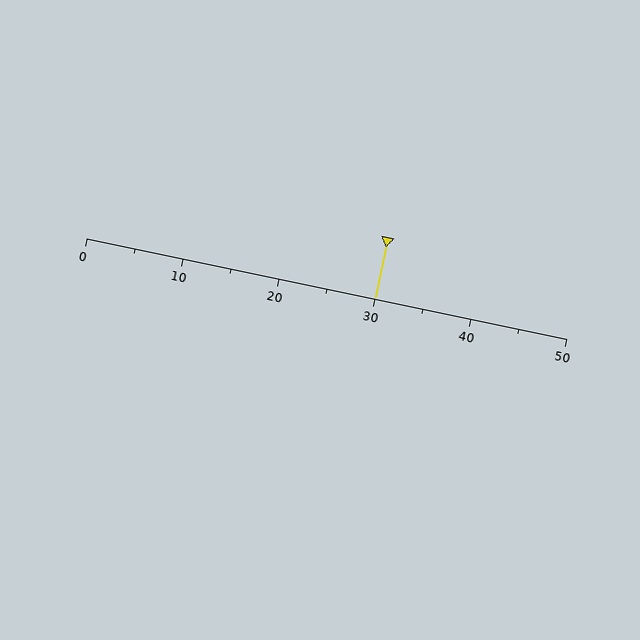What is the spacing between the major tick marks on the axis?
The major ticks are spaced 10 apart.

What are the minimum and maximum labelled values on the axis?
The axis runs from 0 to 50.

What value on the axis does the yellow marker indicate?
The marker indicates approximately 30.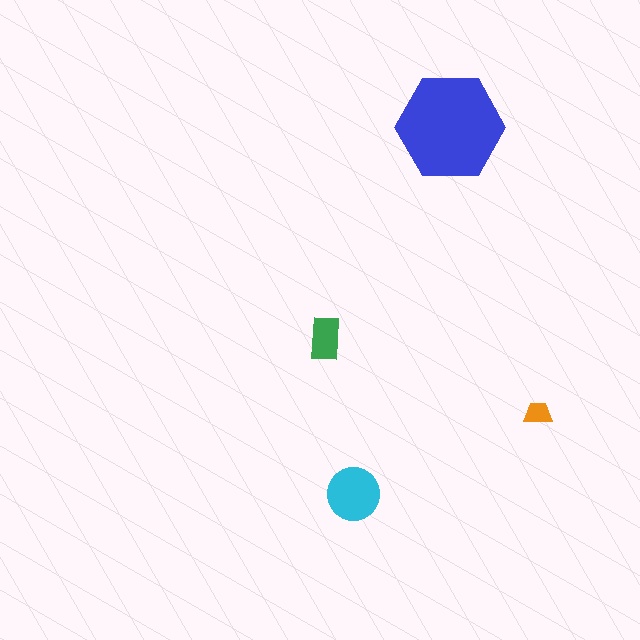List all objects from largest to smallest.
The blue hexagon, the cyan circle, the green rectangle, the orange trapezoid.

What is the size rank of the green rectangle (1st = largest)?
3rd.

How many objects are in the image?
There are 4 objects in the image.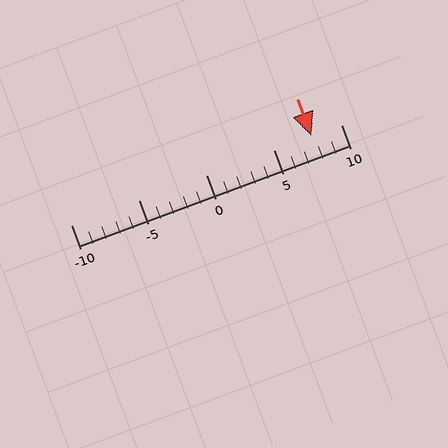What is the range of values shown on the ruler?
The ruler shows values from -10 to 10.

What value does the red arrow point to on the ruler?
The red arrow points to approximately 8.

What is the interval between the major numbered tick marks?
The major tick marks are spaced 5 units apart.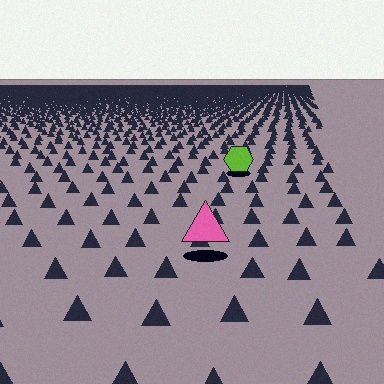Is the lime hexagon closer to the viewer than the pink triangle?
No. The pink triangle is closer — you can tell from the texture gradient: the ground texture is coarser near it.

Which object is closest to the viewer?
The pink triangle is closest. The texture marks near it are larger and more spread out.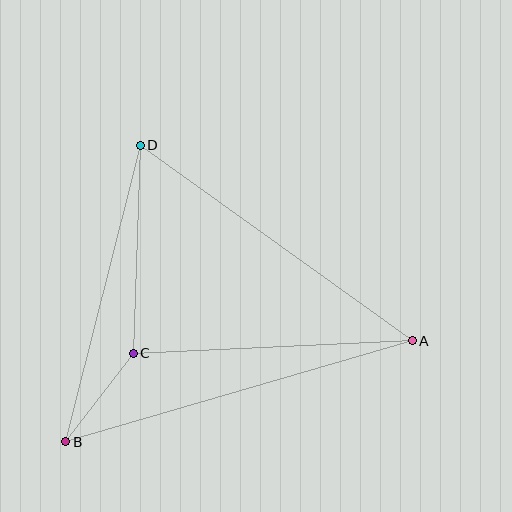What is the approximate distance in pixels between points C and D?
The distance between C and D is approximately 208 pixels.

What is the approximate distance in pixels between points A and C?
The distance between A and C is approximately 280 pixels.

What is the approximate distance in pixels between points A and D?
The distance between A and D is approximately 335 pixels.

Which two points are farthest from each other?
Points A and B are farthest from each other.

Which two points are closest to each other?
Points B and C are closest to each other.